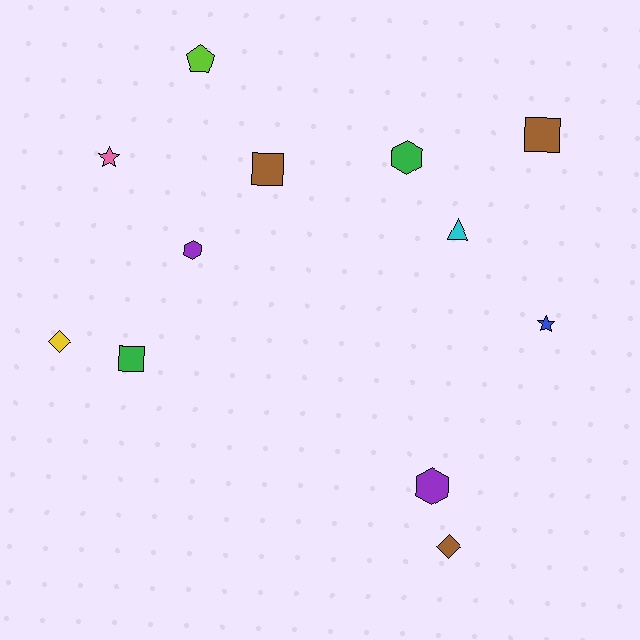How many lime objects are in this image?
There is 1 lime object.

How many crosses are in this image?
There are no crosses.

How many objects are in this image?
There are 12 objects.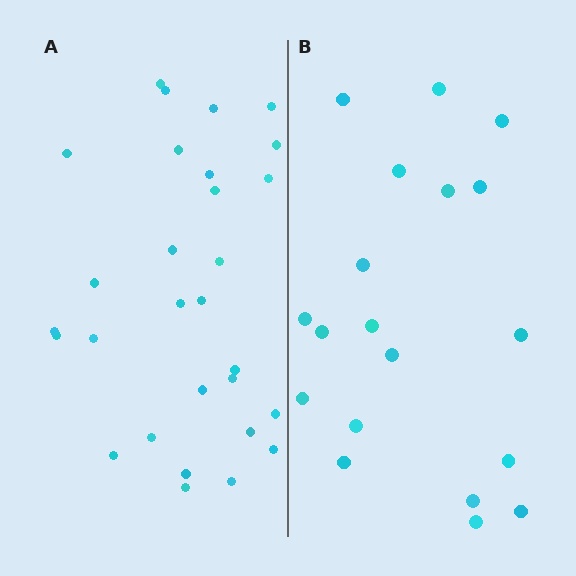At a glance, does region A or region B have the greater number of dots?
Region A (the left region) has more dots.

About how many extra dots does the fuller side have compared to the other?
Region A has roughly 10 or so more dots than region B.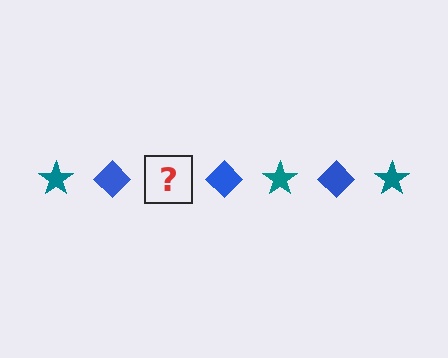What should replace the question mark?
The question mark should be replaced with a teal star.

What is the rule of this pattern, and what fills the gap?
The rule is that the pattern alternates between teal star and blue diamond. The gap should be filled with a teal star.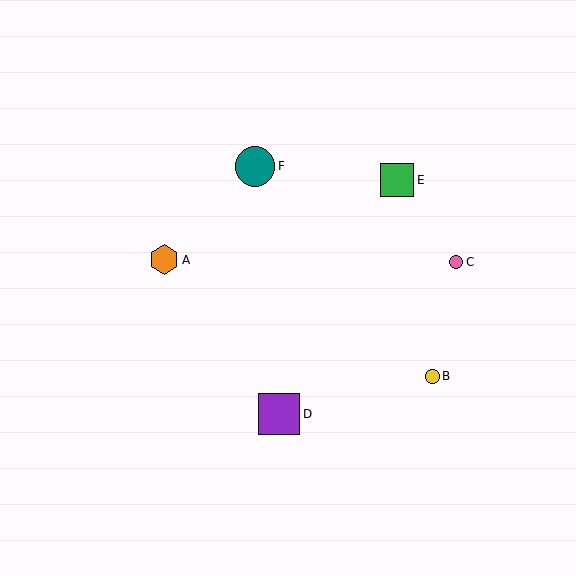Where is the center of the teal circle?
The center of the teal circle is at (255, 166).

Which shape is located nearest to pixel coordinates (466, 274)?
The pink circle (labeled C) at (456, 262) is nearest to that location.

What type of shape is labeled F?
Shape F is a teal circle.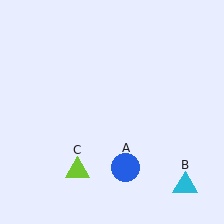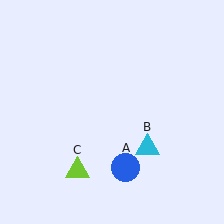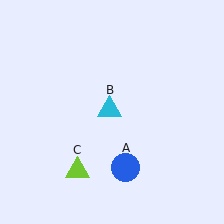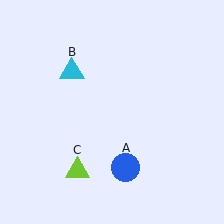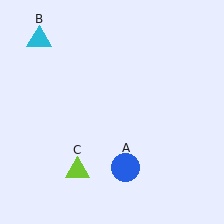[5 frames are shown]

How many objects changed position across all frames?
1 object changed position: cyan triangle (object B).